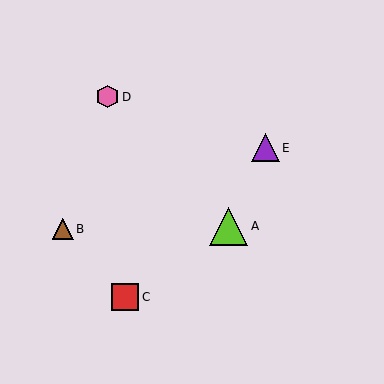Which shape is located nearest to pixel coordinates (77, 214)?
The brown triangle (labeled B) at (63, 229) is nearest to that location.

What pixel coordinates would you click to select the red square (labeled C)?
Click at (125, 297) to select the red square C.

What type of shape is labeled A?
Shape A is a lime triangle.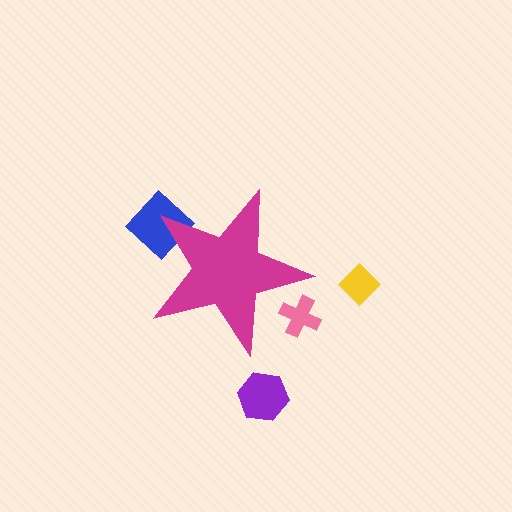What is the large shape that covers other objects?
A magenta star.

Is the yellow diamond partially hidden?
No, the yellow diamond is fully visible.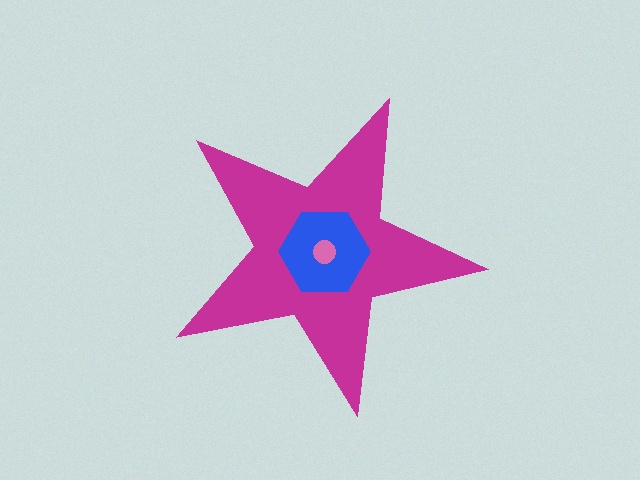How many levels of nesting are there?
3.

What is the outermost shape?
The magenta star.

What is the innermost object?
The pink circle.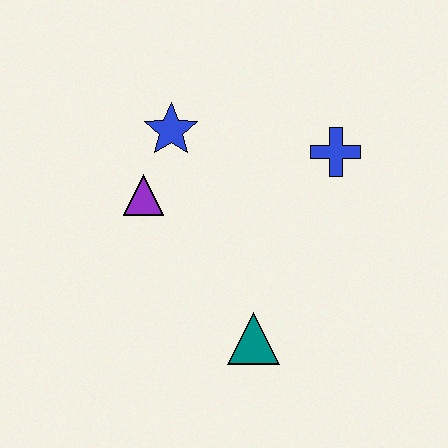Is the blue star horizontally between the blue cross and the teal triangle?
No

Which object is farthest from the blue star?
The teal triangle is farthest from the blue star.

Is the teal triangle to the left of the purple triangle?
No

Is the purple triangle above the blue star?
No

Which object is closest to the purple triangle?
The blue star is closest to the purple triangle.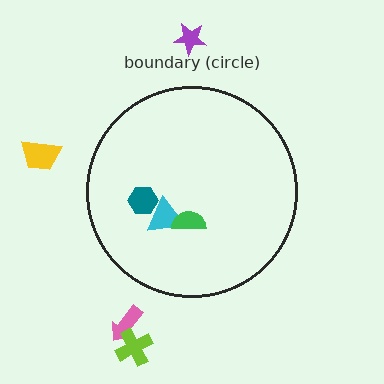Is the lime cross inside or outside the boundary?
Outside.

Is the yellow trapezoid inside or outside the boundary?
Outside.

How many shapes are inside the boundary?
3 inside, 4 outside.